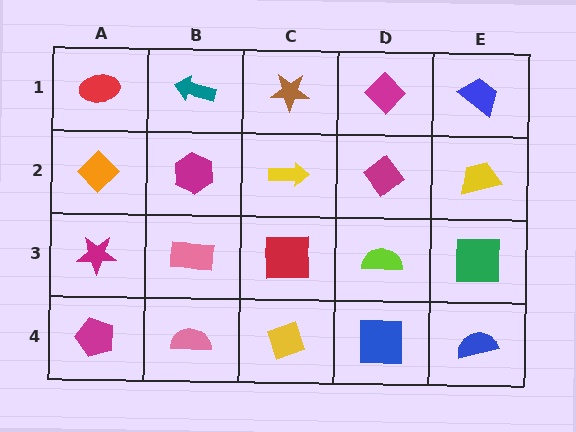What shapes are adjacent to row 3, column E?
A yellow trapezoid (row 2, column E), a blue semicircle (row 4, column E), a lime semicircle (row 3, column D).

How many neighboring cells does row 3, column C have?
4.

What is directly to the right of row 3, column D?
A green square.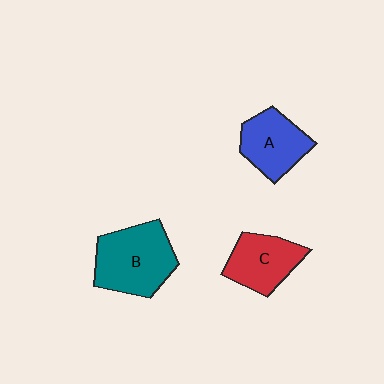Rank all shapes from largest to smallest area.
From largest to smallest: B (teal), A (blue), C (red).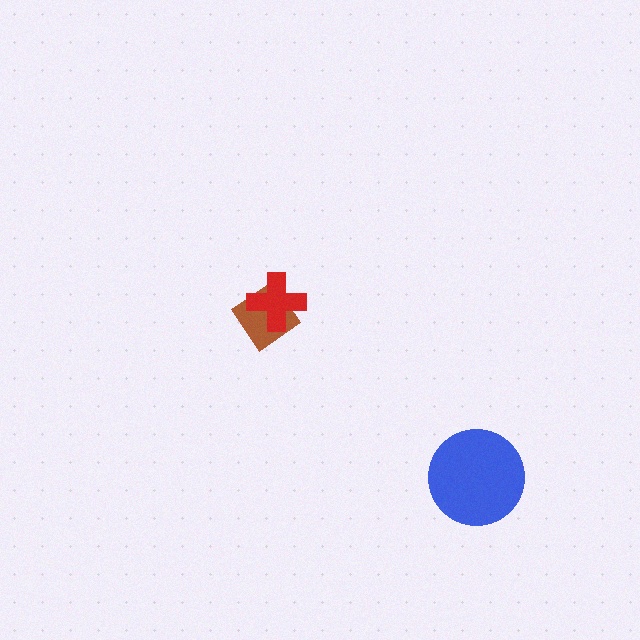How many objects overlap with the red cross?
1 object overlaps with the red cross.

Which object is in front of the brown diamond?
The red cross is in front of the brown diamond.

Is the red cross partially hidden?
No, no other shape covers it.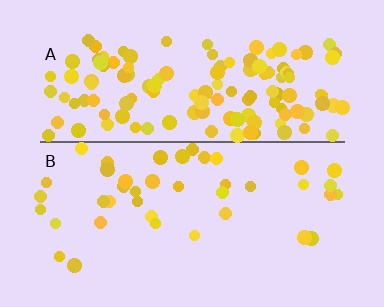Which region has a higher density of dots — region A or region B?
A (the top).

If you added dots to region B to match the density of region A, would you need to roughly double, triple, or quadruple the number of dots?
Approximately triple.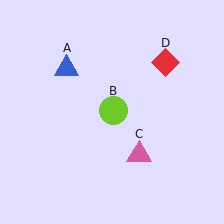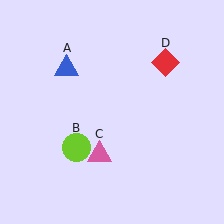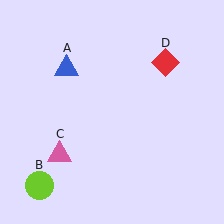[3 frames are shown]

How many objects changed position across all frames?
2 objects changed position: lime circle (object B), pink triangle (object C).